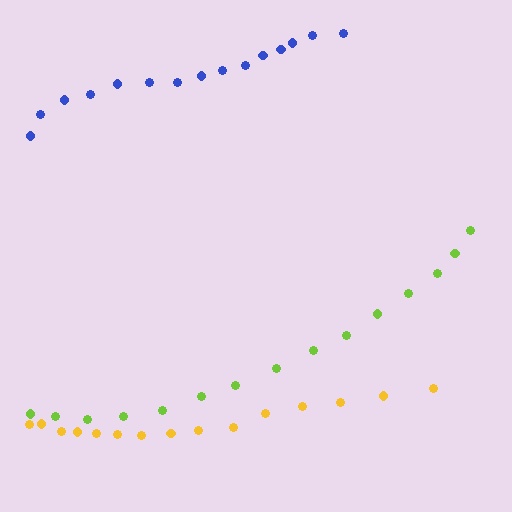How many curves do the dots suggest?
There are 3 distinct paths.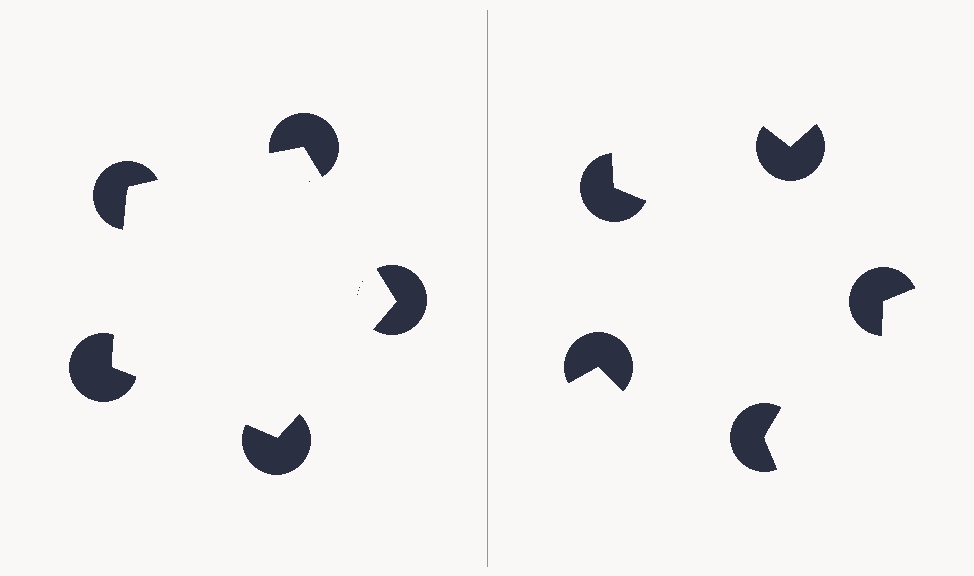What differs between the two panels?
The pac-man discs are positioned identically on both sides; only the wedge orientations differ. On the left they align to a pentagon; on the right they are misaligned.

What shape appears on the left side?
An illusory pentagon.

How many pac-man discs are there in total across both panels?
10 — 5 on each side.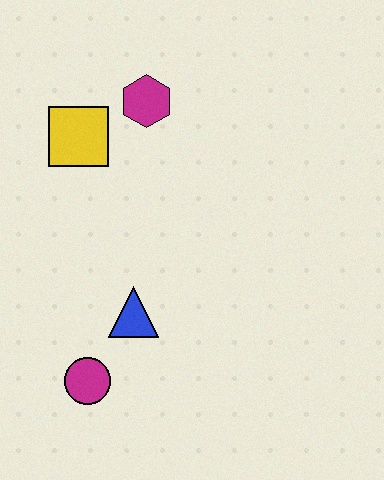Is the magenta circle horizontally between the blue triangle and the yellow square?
Yes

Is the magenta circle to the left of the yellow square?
No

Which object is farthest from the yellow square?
The magenta circle is farthest from the yellow square.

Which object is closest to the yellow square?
The magenta hexagon is closest to the yellow square.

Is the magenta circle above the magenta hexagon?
No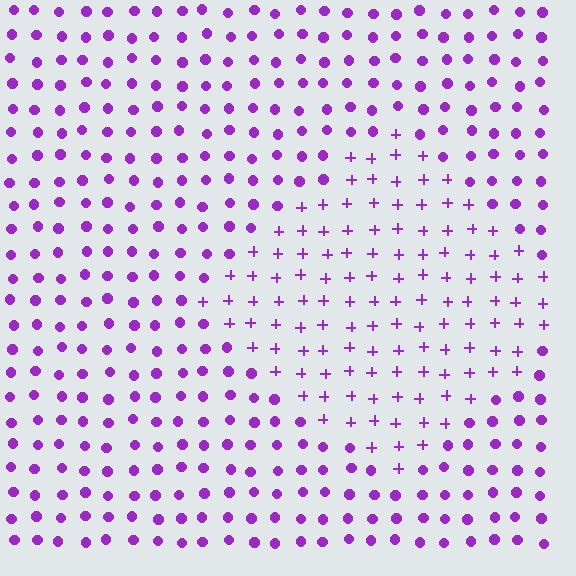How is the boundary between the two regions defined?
The boundary is defined by a change in element shape: plus signs inside vs. circles outside. All elements share the same color and spacing.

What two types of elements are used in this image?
The image uses plus signs inside the diamond region and circles outside it.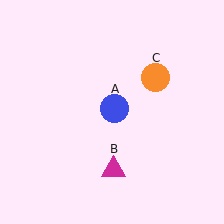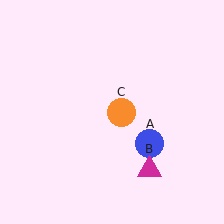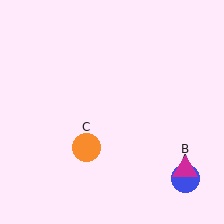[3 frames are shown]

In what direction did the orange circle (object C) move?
The orange circle (object C) moved down and to the left.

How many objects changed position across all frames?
3 objects changed position: blue circle (object A), magenta triangle (object B), orange circle (object C).